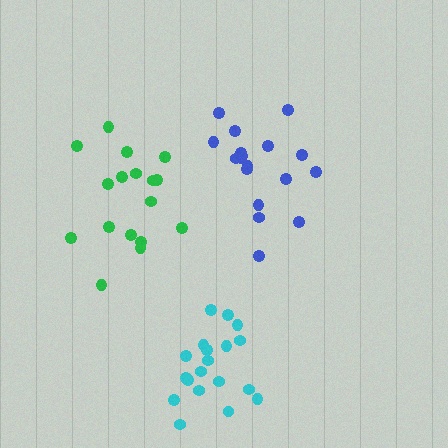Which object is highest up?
The blue cluster is topmost.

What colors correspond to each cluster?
The clusters are colored: green, cyan, blue.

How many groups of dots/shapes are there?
There are 3 groups.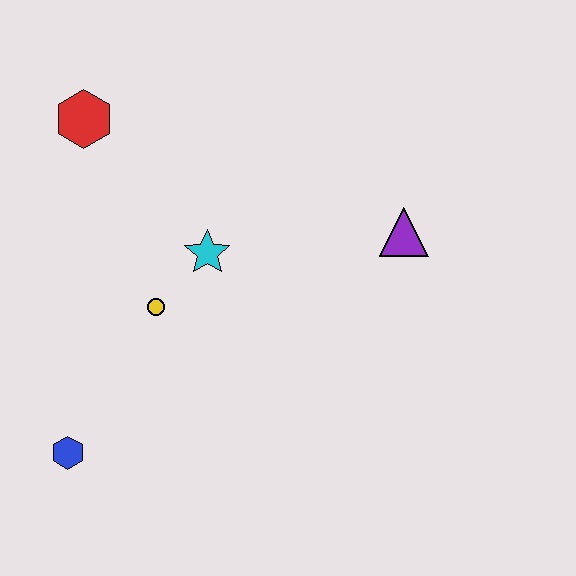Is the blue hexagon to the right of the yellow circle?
No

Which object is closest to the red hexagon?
The cyan star is closest to the red hexagon.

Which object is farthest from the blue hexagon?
The purple triangle is farthest from the blue hexagon.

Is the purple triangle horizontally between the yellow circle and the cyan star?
No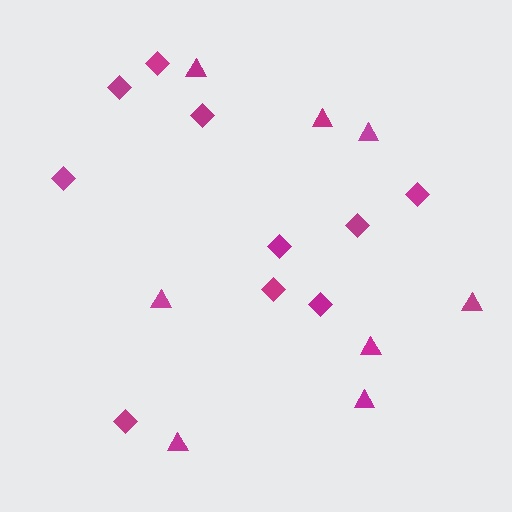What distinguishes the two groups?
There are 2 groups: one group of diamonds (10) and one group of triangles (8).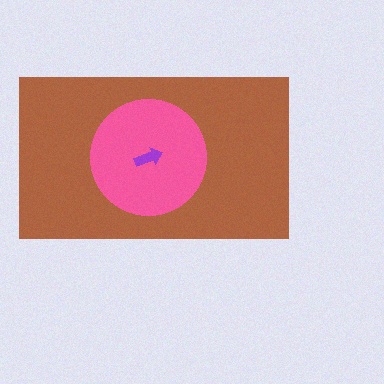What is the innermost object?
The purple arrow.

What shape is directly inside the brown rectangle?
The pink circle.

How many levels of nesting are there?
3.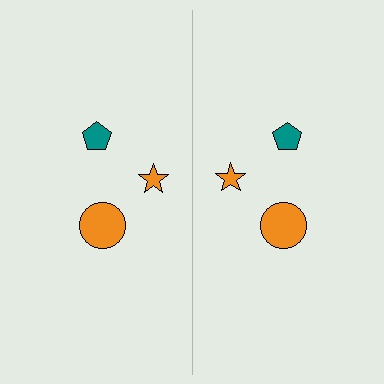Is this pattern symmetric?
Yes, this pattern has bilateral (reflection) symmetry.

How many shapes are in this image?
There are 6 shapes in this image.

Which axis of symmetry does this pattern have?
The pattern has a vertical axis of symmetry running through the center of the image.